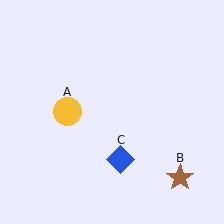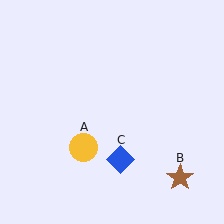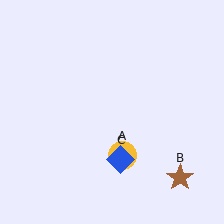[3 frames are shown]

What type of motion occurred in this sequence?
The yellow circle (object A) rotated counterclockwise around the center of the scene.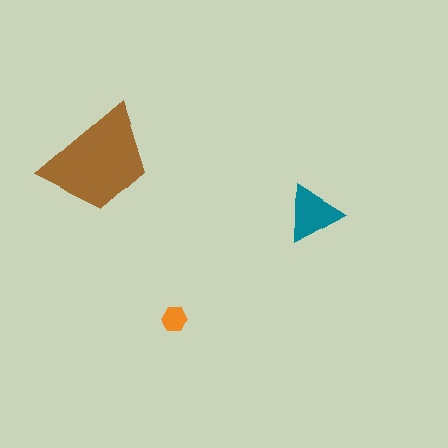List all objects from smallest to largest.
The orange hexagon, the teal triangle, the brown trapezoid.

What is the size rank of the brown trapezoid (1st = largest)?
1st.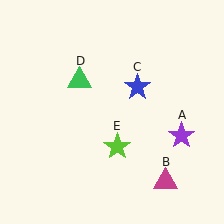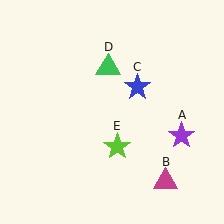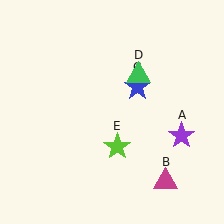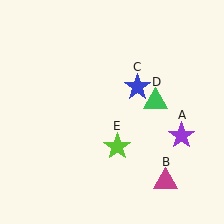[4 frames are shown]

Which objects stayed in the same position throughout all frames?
Purple star (object A) and magenta triangle (object B) and blue star (object C) and lime star (object E) remained stationary.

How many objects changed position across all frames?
1 object changed position: green triangle (object D).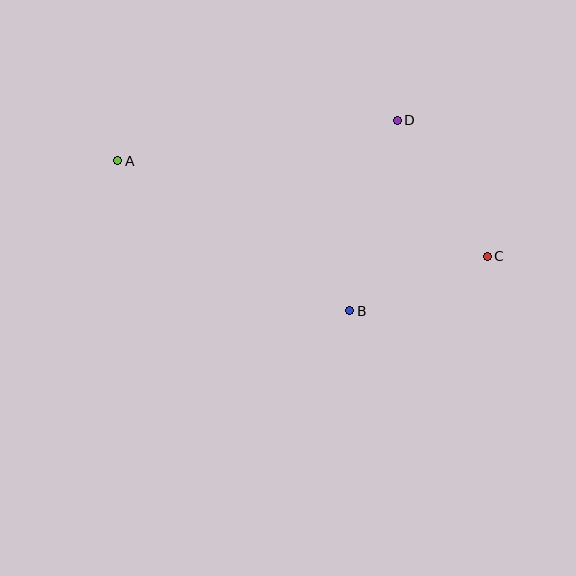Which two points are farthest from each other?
Points A and C are farthest from each other.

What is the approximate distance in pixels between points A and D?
The distance between A and D is approximately 282 pixels.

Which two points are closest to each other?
Points B and C are closest to each other.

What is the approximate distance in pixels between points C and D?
The distance between C and D is approximately 163 pixels.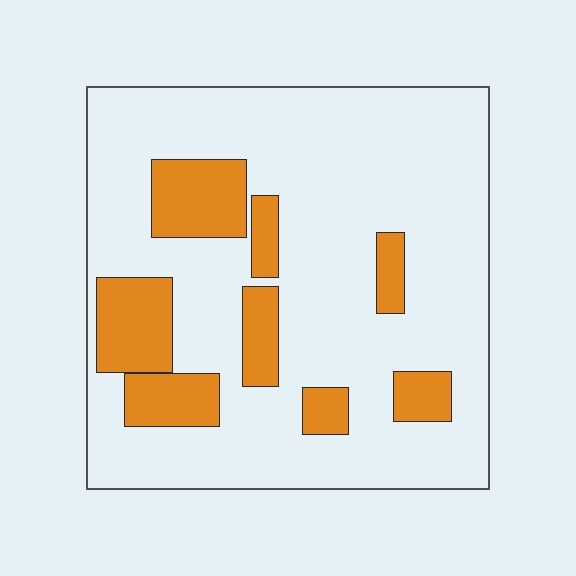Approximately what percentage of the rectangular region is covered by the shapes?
Approximately 20%.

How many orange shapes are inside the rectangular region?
8.